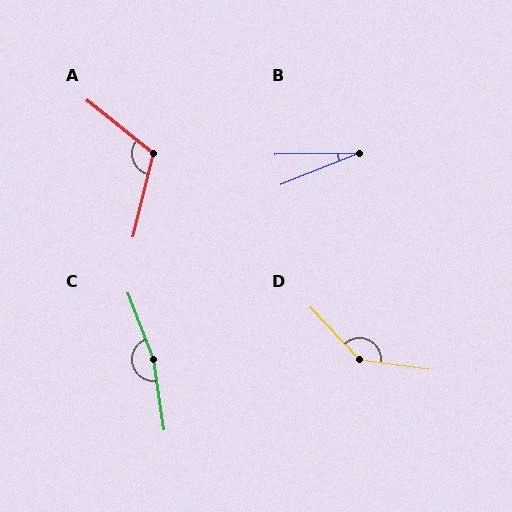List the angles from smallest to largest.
B (20°), A (115°), D (141°), C (168°).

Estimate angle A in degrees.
Approximately 115 degrees.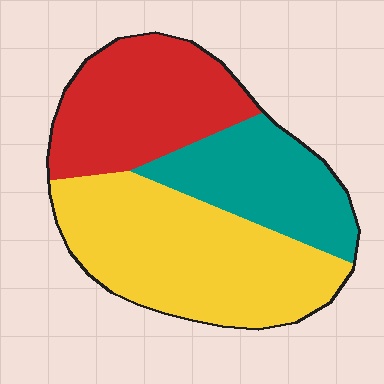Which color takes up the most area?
Yellow, at roughly 45%.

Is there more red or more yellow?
Yellow.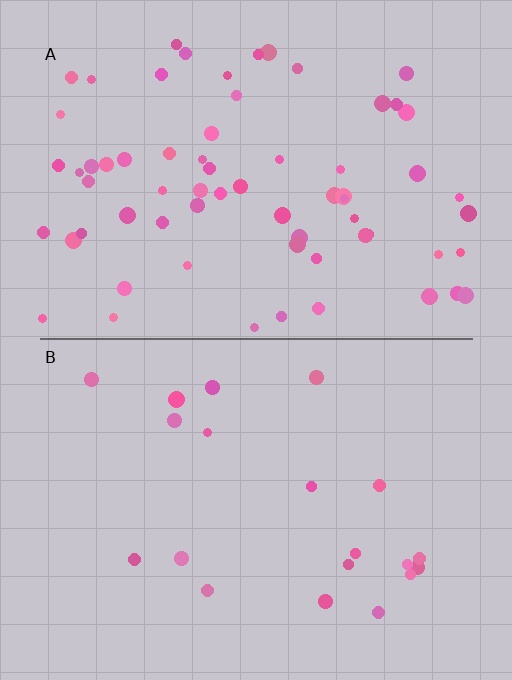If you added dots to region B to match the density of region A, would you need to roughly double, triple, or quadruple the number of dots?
Approximately triple.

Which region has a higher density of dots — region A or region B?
A (the top).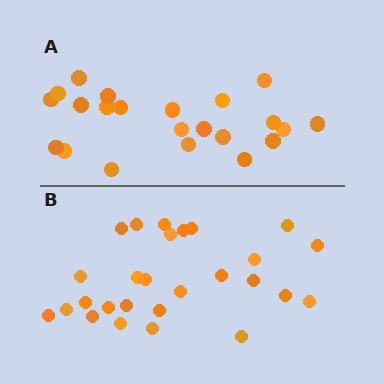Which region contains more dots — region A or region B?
Region B (the bottom region) has more dots.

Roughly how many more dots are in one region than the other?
Region B has about 5 more dots than region A.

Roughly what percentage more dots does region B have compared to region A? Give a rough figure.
About 25% more.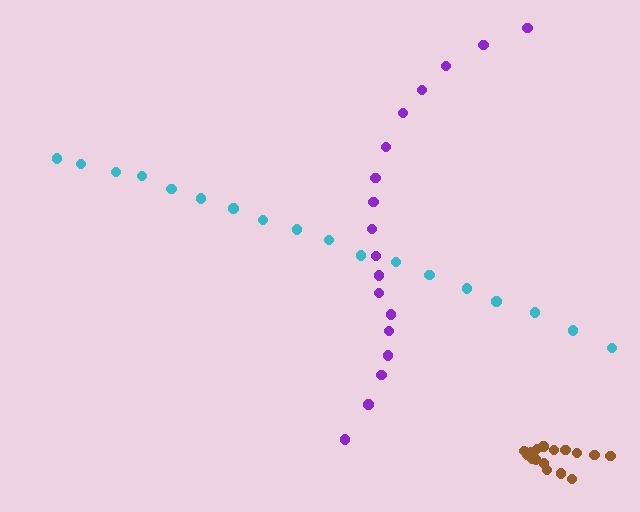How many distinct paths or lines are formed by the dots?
There are 3 distinct paths.